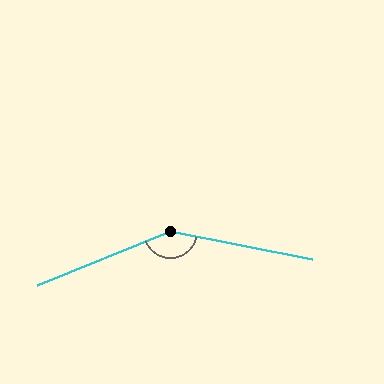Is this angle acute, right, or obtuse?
It is obtuse.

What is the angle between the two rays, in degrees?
Approximately 147 degrees.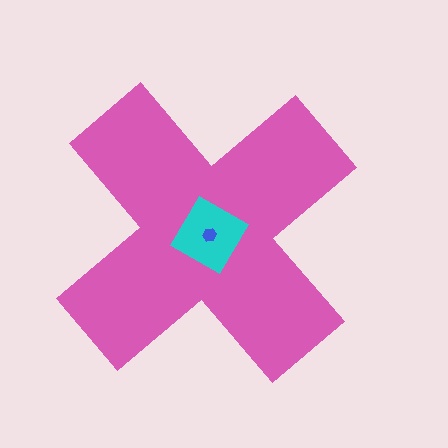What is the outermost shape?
The pink cross.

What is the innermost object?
The blue hexagon.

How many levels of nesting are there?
3.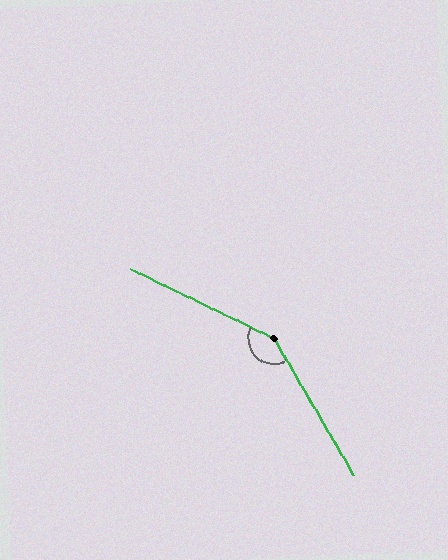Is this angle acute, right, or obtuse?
It is obtuse.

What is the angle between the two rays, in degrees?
Approximately 146 degrees.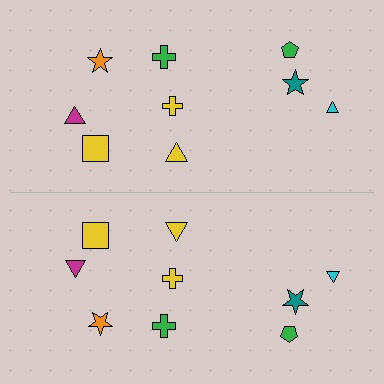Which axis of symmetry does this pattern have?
The pattern has a horizontal axis of symmetry running through the center of the image.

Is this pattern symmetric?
Yes, this pattern has bilateral (reflection) symmetry.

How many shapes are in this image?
There are 18 shapes in this image.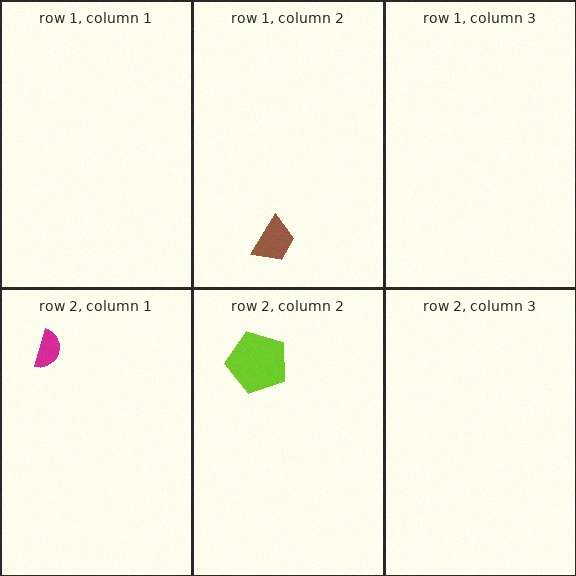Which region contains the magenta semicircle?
The row 2, column 1 region.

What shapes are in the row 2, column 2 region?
The lime pentagon.